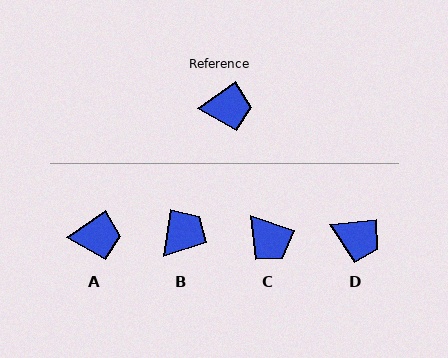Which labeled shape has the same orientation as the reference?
A.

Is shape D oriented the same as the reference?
No, it is off by about 28 degrees.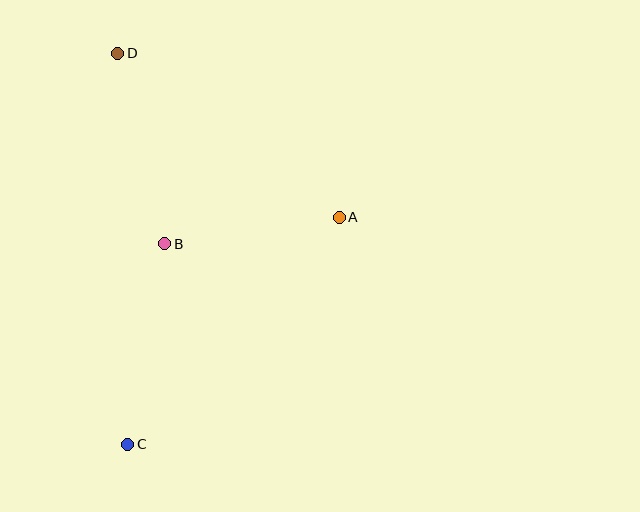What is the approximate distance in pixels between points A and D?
The distance between A and D is approximately 276 pixels.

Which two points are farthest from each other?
Points C and D are farthest from each other.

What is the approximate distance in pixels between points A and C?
The distance between A and C is approximately 310 pixels.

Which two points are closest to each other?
Points A and B are closest to each other.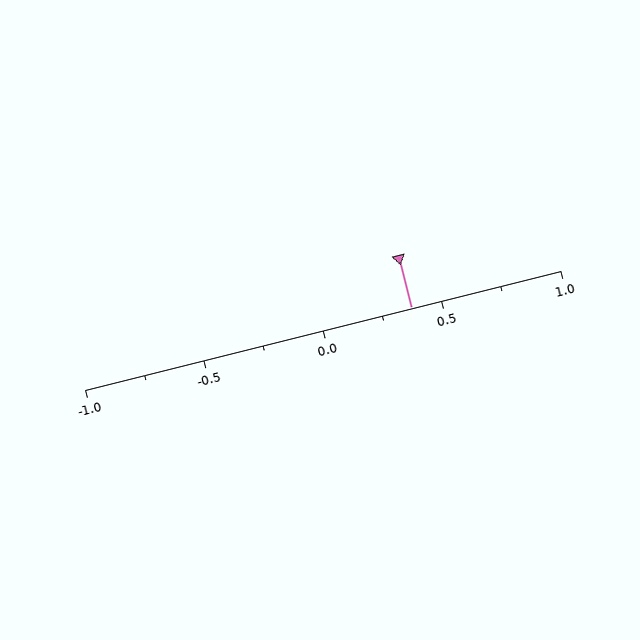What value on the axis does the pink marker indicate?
The marker indicates approximately 0.38.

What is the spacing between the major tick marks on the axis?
The major ticks are spaced 0.5 apart.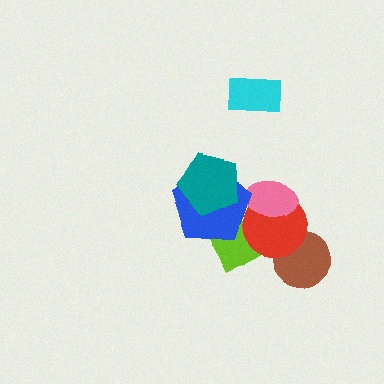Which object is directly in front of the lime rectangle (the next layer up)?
The red circle is directly in front of the lime rectangle.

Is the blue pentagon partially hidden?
Yes, it is partially covered by another shape.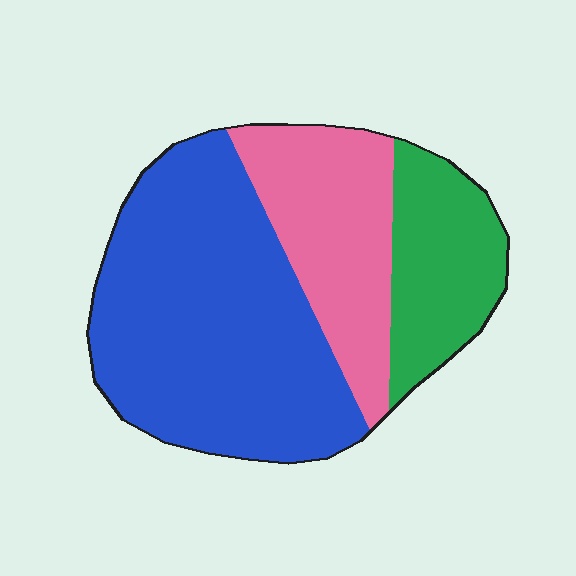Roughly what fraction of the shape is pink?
Pink covers roughly 25% of the shape.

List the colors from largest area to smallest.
From largest to smallest: blue, pink, green.